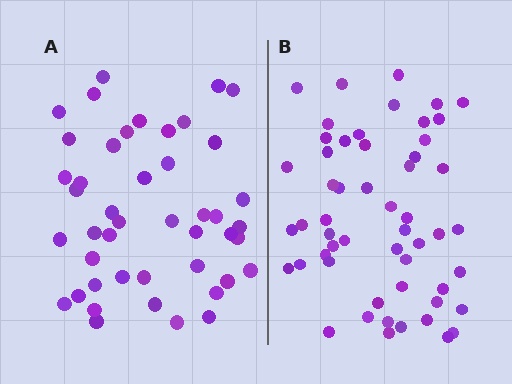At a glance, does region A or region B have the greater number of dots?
Region B (the right region) has more dots.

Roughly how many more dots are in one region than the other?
Region B has roughly 8 or so more dots than region A.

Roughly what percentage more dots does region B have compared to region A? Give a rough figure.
About 20% more.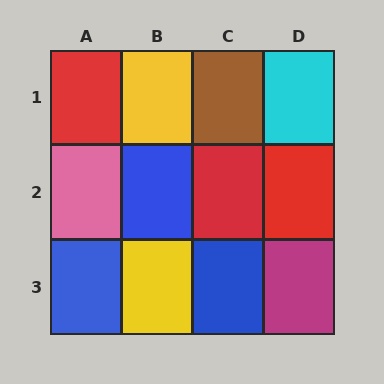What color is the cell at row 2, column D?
Red.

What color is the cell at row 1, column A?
Red.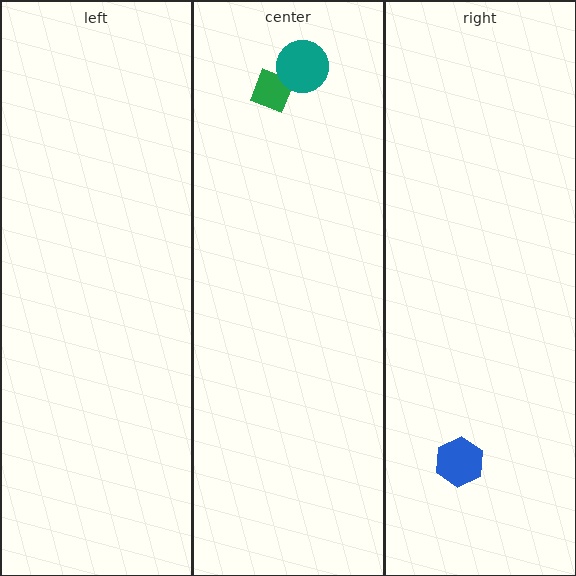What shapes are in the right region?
The blue hexagon.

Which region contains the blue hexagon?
The right region.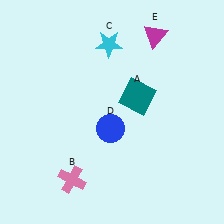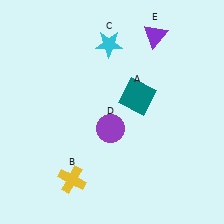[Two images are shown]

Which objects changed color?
B changed from pink to yellow. D changed from blue to purple. E changed from magenta to purple.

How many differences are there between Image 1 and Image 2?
There are 3 differences between the two images.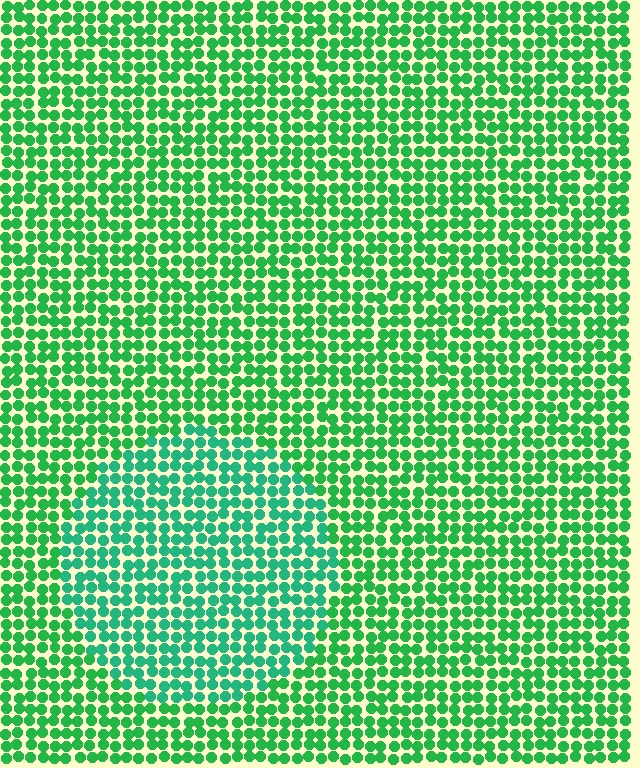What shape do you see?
I see a circle.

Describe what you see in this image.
The image is filled with small green elements in a uniform arrangement. A circle-shaped region is visible where the elements are tinted to a slightly different hue, forming a subtle color boundary.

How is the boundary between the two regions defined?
The boundary is defined purely by a slight shift in hue (about 23 degrees). Spacing, size, and orientation are identical on both sides.